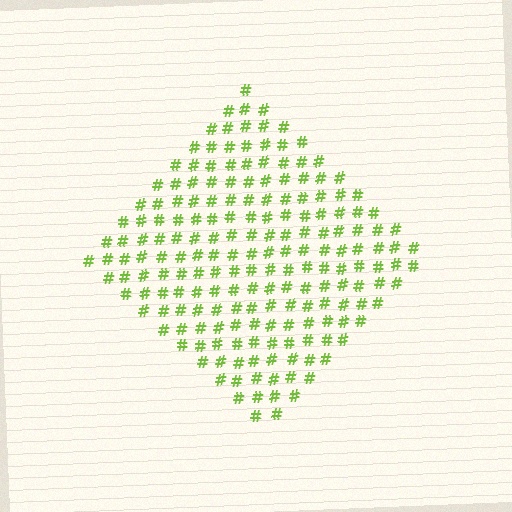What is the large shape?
The large shape is a diamond.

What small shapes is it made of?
It is made of small hash symbols.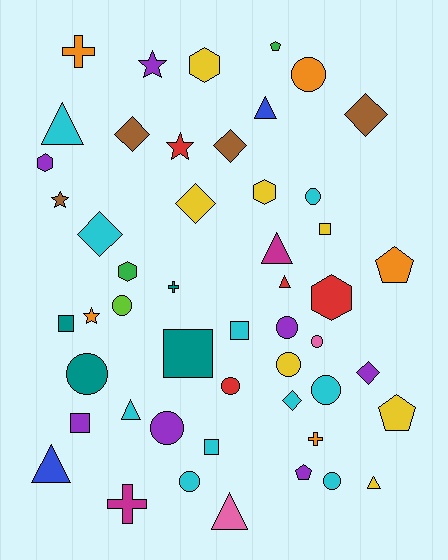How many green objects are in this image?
There are 2 green objects.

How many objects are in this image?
There are 50 objects.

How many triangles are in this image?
There are 8 triangles.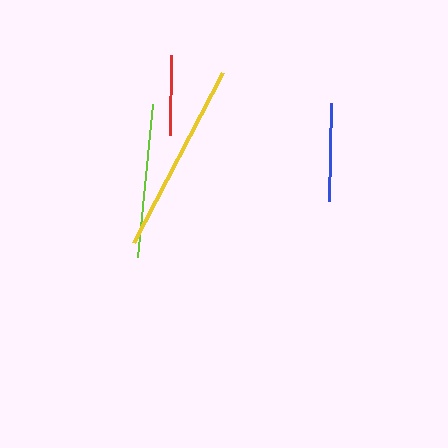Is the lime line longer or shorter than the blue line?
The lime line is longer than the blue line.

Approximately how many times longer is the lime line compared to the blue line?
The lime line is approximately 1.6 times the length of the blue line.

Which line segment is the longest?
The yellow line is the longest at approximately 192 pixels.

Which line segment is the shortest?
The red line is the shortest at approximately 80 pixels.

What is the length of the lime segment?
The lime segment is approximately 154 pixels long.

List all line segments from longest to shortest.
From longest to shortest: yellow, lime, blue, red.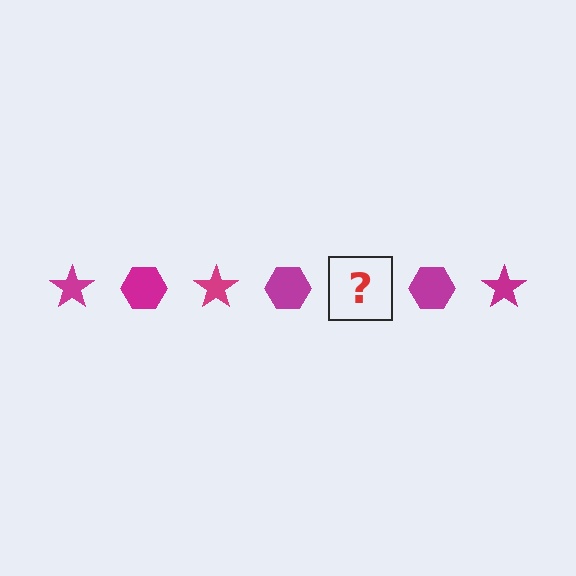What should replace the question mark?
The question mark should be replaced with a magenta star.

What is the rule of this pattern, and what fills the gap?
The rule is that the pattern cycles through star, hexagon shapes in magenta. The gap should be filled with a magenta star.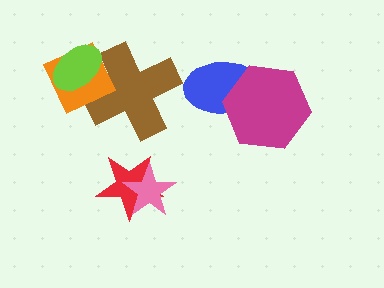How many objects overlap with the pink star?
1 object overlaps with the pink star.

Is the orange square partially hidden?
Yes, it is partially covered by another shape.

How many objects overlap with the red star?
1 object overlaps with the red star.